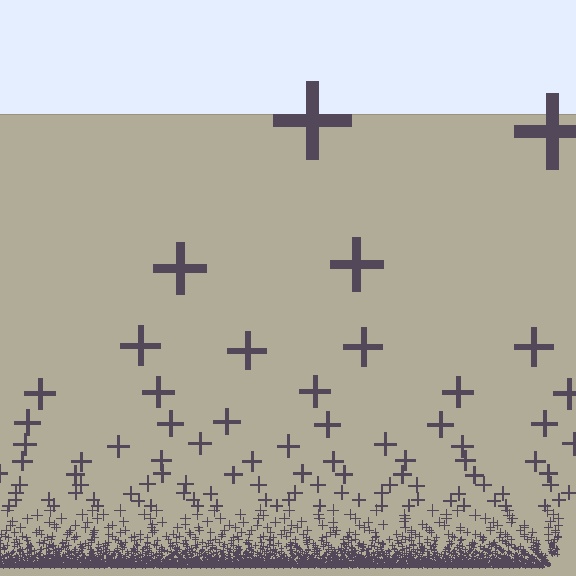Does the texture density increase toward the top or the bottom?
Density increases toward the bottom.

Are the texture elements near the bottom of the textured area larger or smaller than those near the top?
Smaller. The gradient is inverted — elements near the bottom are smaller and denser.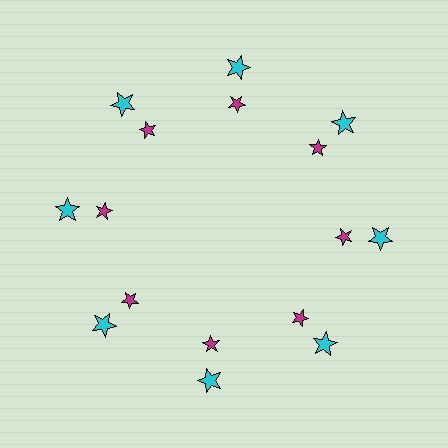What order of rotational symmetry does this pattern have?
This pattern has 8-fold rotational symmetry.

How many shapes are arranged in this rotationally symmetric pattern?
There are 16 shapes, arranged in 8 groups of 2.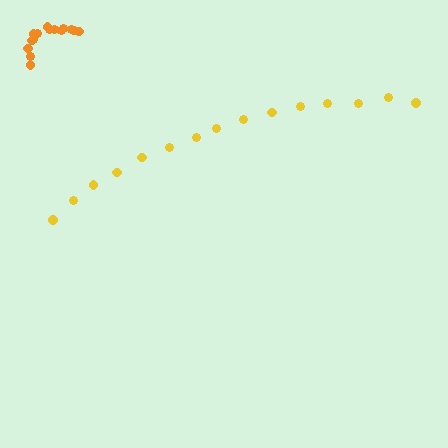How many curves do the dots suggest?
There are 2 distinct paths.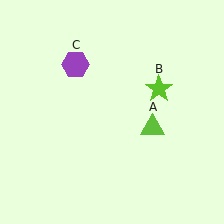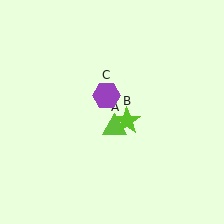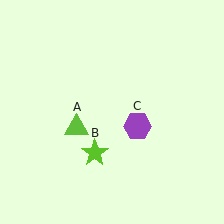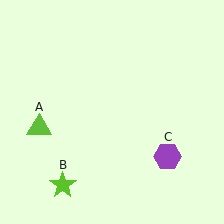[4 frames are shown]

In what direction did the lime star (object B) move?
The lime star (object B) moved down and to the left.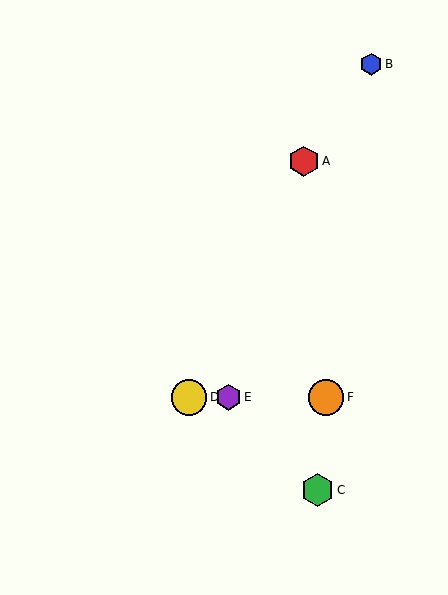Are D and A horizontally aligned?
No, D is at y≈397 and A is at y≈161.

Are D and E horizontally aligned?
Yes, both are at y≈397.